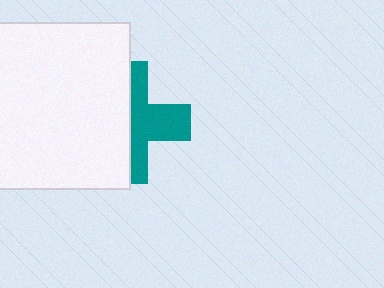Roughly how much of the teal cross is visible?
About half of it is visible (roughly 47%).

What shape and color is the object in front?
The object in front is a white square.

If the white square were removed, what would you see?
You would see the complete teal cross.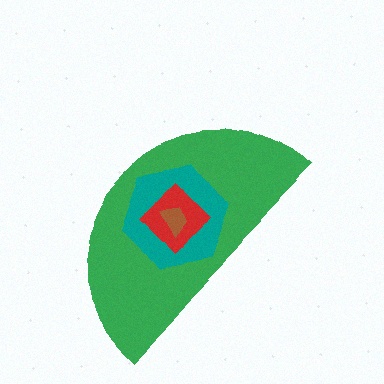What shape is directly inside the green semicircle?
The teal hexagon.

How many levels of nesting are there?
4.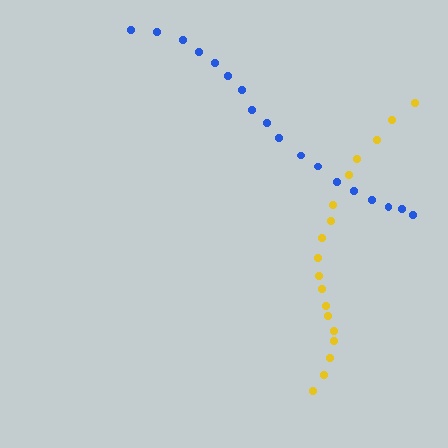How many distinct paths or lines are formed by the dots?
There are 2 distinct paths.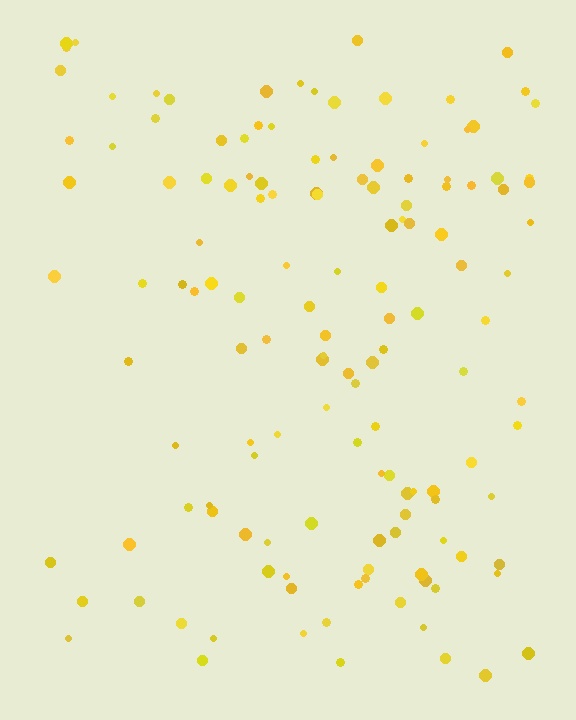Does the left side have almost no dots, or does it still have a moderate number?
Still a moderate number, just noticeably fewer than the right.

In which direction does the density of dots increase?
From left to right, with the right side densest.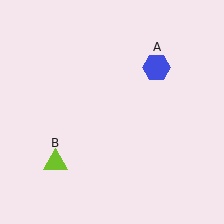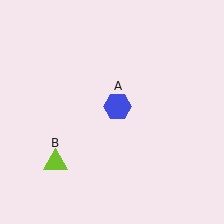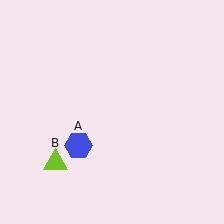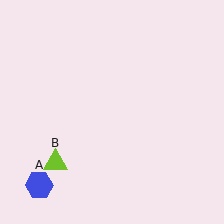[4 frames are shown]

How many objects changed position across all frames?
1 object changed position: blue hexagon (object A).